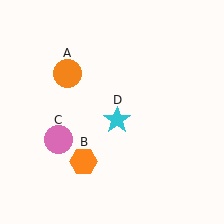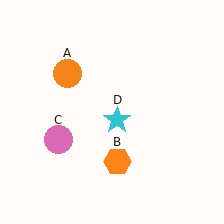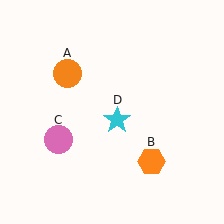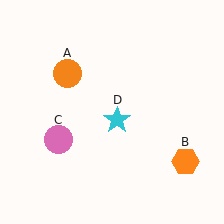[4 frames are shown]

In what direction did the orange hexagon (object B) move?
The orange hexagon (object B) moved right.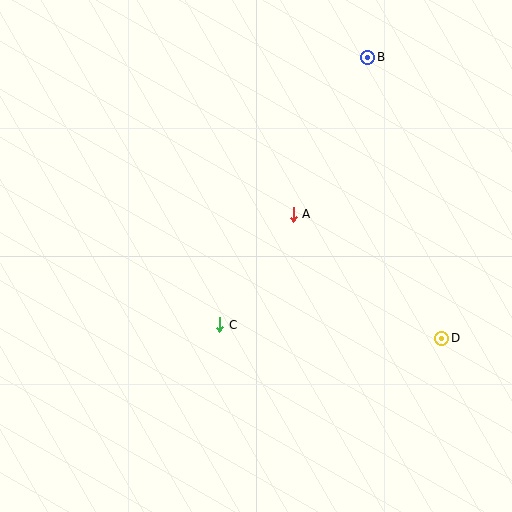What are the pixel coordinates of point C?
Point C is at (220, 325).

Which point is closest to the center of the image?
Point A at (293, 214) is closest to the center.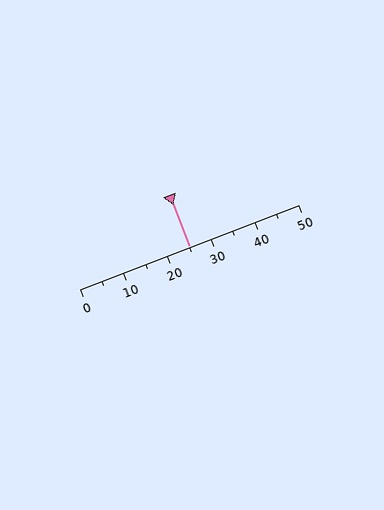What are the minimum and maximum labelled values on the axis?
The axis runs from 0 to 50.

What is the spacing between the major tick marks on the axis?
The major ticks are spaced 10 apart.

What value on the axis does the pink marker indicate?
The marker indicates approximately 25.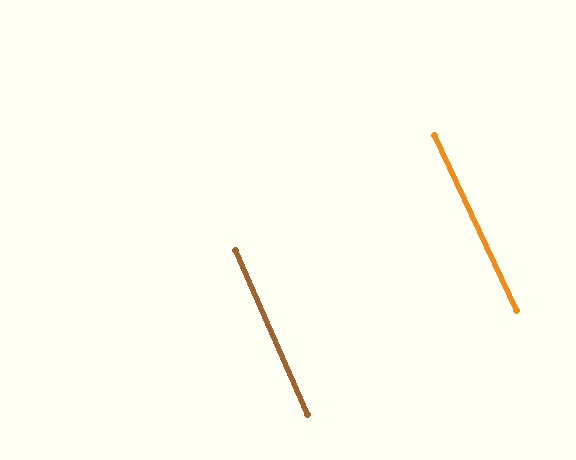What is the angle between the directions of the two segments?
Approximately 2 degrees.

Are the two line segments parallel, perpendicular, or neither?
Parallel — their directions differ by only 1.7°.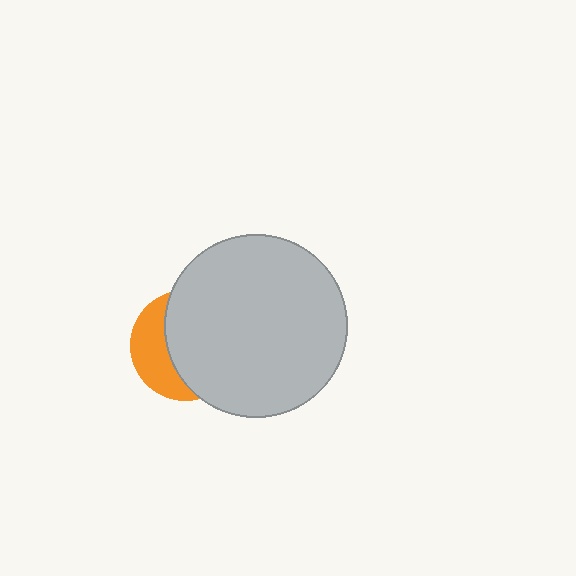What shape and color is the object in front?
The object in front is a light gray circle.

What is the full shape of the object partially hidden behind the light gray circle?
The partially hidden object is an orange circle.